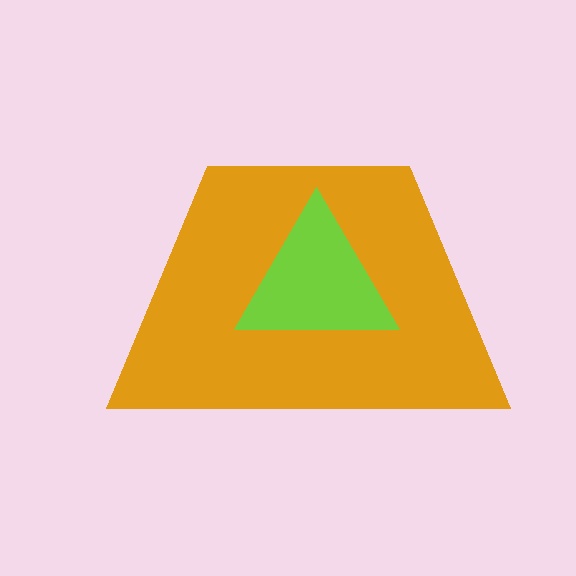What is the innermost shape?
The lime triangle.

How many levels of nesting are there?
2.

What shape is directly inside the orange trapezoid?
The lime triangle.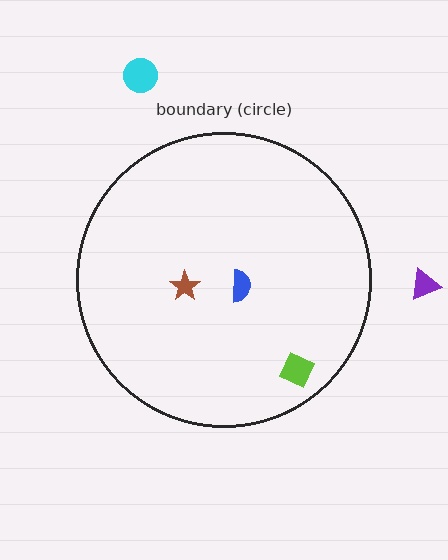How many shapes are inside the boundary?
3 inside, 2 outside.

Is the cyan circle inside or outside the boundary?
Outside.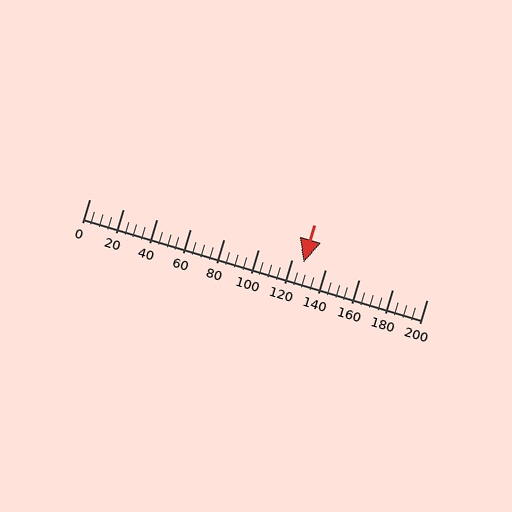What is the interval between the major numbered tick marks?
The major tick marks are spaced 20 units apart.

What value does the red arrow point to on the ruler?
The red arrow points to approximately 127.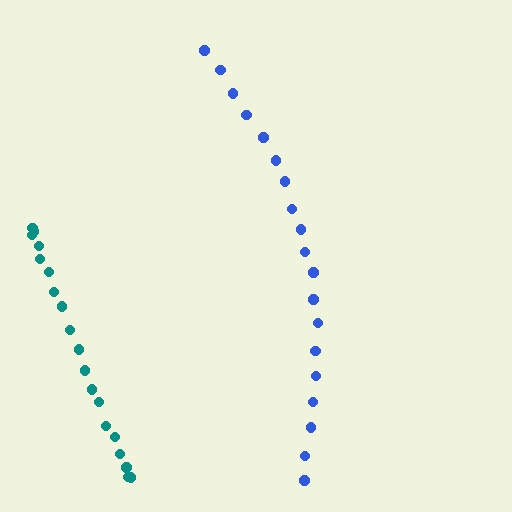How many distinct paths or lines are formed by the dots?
There are 2 distinct paths.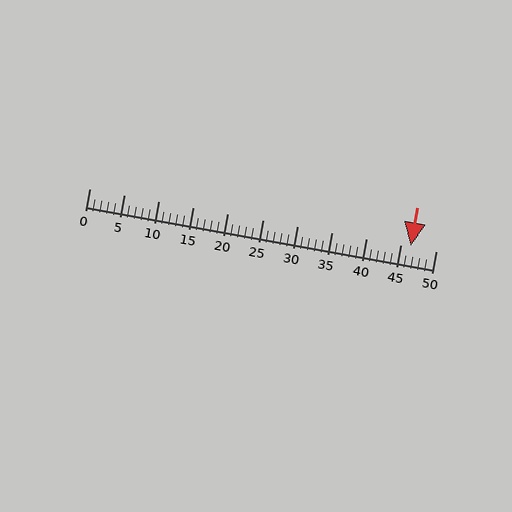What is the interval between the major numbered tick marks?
The major tick marks are spaced 5 units apart.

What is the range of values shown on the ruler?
The ruler shows values from 0 to 50.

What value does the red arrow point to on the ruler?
The red arrow points to approximately 46.